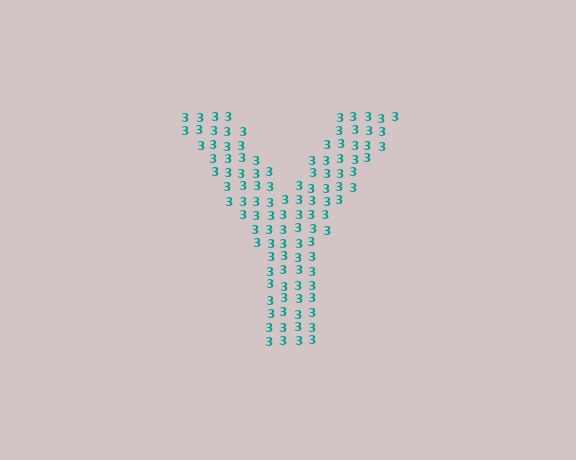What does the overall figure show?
The overall figure shows the letter Y.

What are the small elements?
The small elements are digit 3's.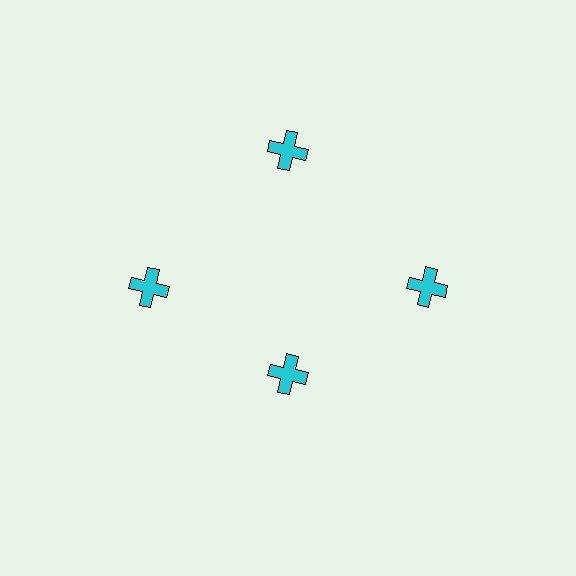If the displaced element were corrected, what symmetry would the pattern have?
It would have 4-fold rotational symmetry — the pattern would map onto itself every 90 degrees.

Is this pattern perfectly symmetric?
No. The 4 cyan crosses are arranged in a ring, but one element near the 6 o'clock position is pulled inward toward the center, breaking the 4-fold rotational symmetry.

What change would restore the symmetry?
The symmetry would be restored by moving it outward, back onto the ring so that all 4 crosses sit at equal angles and equal distance from the center.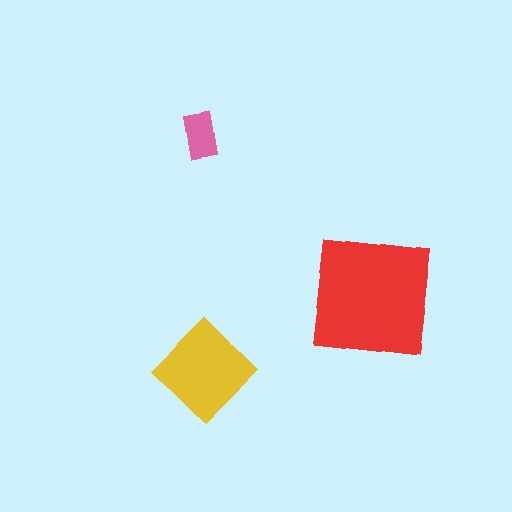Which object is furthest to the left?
The yellow diamond is leftmost.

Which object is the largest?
The red square.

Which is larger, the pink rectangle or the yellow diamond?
The yellow diamond.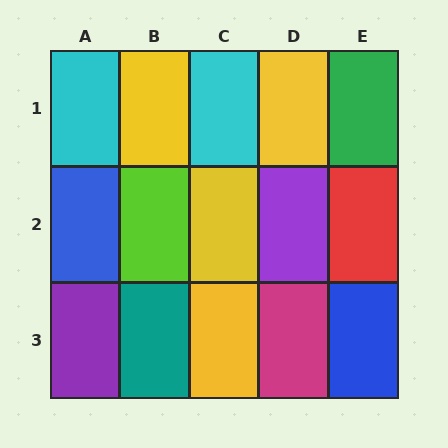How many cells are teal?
1 cell is teal.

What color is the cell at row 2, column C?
Yellow.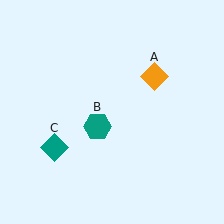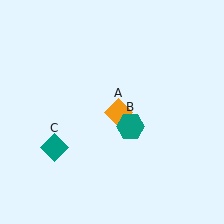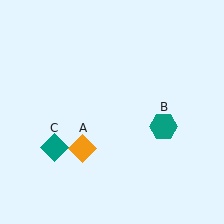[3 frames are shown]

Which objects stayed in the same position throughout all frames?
Teal diamond (object C) remained stationary.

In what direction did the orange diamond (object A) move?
The orange diamond (object A) moved down and to the left.